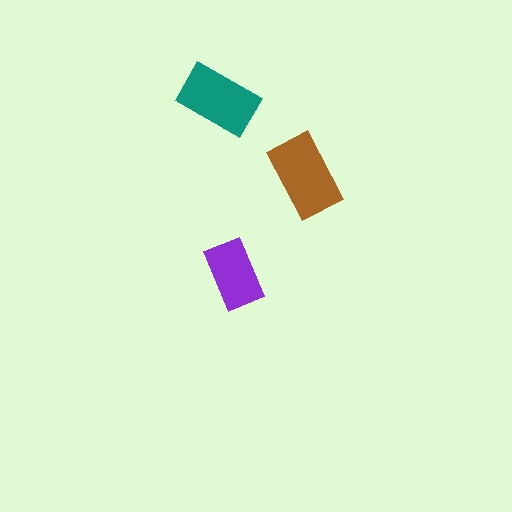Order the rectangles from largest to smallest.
the brown one, the teal one, the purple one.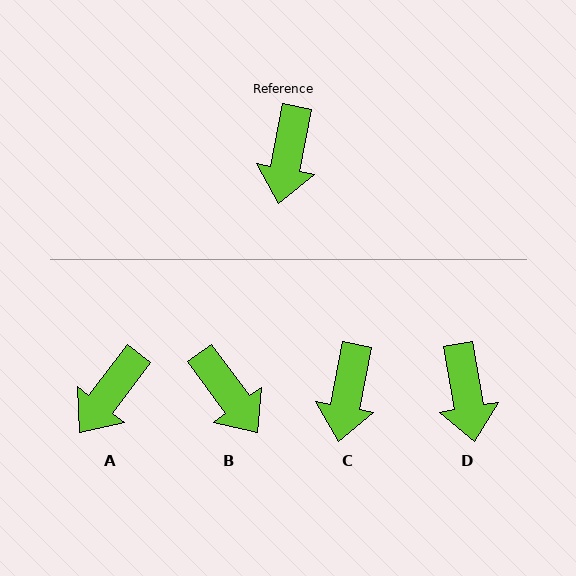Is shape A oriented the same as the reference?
No, it is off by about 26 degrees.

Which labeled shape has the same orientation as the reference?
C.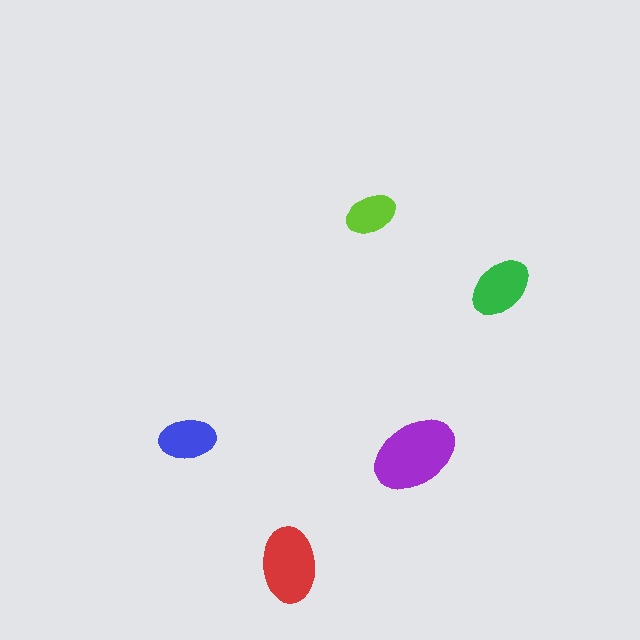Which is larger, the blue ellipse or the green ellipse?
The green one.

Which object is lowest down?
The red ellipse is bottommost.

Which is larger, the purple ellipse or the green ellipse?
The purple one.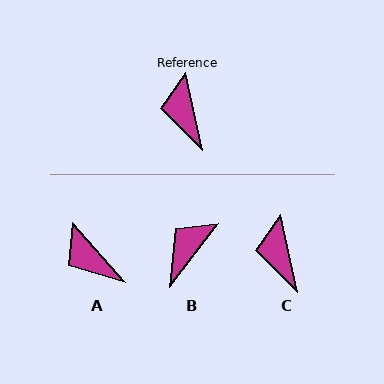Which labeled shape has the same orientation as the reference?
C.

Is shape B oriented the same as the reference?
No, it is off by about 49 degrees.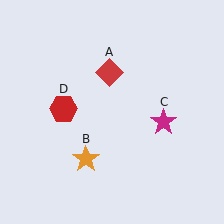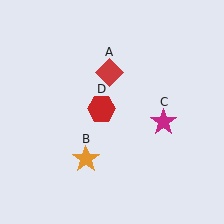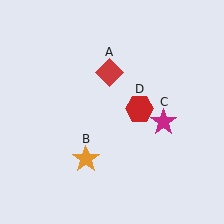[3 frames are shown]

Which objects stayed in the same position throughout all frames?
Red diamond (object A) and orange star (object B) and magenta star (object C) remained stationary.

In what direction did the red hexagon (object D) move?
The red hexagon (object D) moved right.